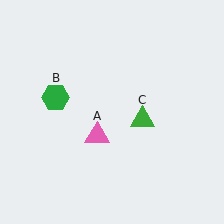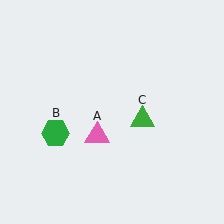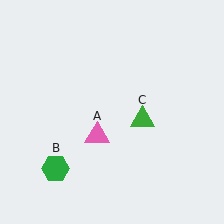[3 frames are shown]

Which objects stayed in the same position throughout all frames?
Pink triangle (object A) and green triangle (object C) remained stationary.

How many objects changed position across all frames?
1 object changed position: green hexagon (object B).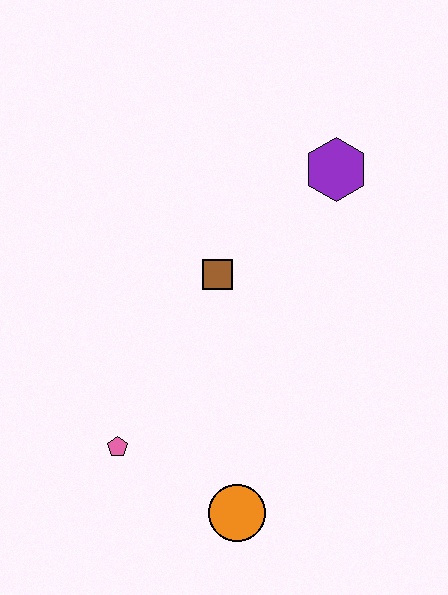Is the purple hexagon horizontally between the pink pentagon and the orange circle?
No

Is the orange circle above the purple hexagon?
No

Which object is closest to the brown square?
The purple hexagon is closest to the brown square.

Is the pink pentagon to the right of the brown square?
No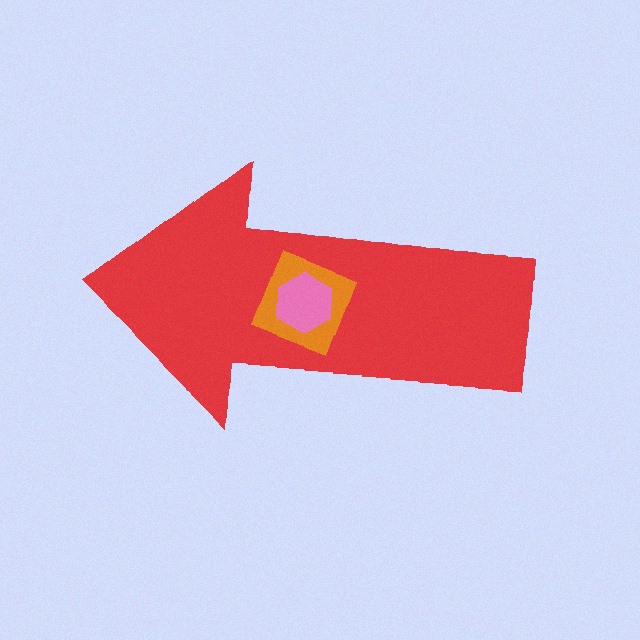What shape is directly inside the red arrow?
The orange diamond.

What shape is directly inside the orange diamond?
The pink hexagon.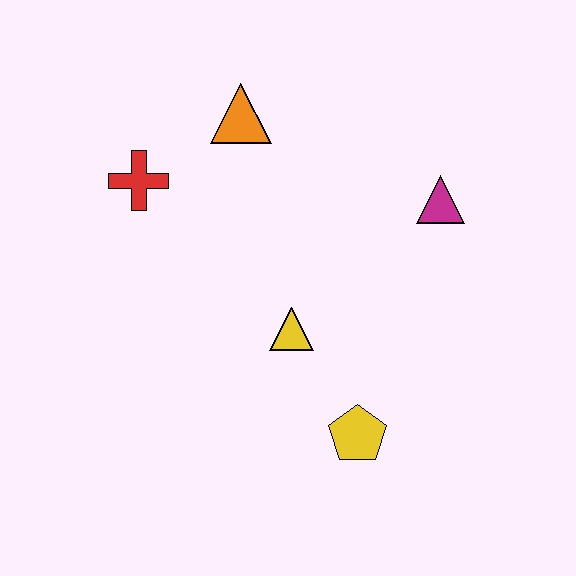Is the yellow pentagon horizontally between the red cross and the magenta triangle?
Yes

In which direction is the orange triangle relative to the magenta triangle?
The orange triangle is to the left of the magenta triangle.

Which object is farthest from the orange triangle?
The yellow pentagon is farthest from the orange triangle.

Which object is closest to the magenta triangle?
The yellow triangle is closest to the magenta triangle.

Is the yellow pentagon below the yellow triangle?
Yes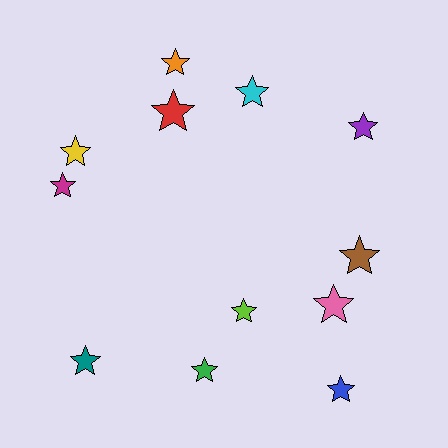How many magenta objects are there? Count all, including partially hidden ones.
There is 1 magenta object.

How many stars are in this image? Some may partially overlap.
There are 12 stars.